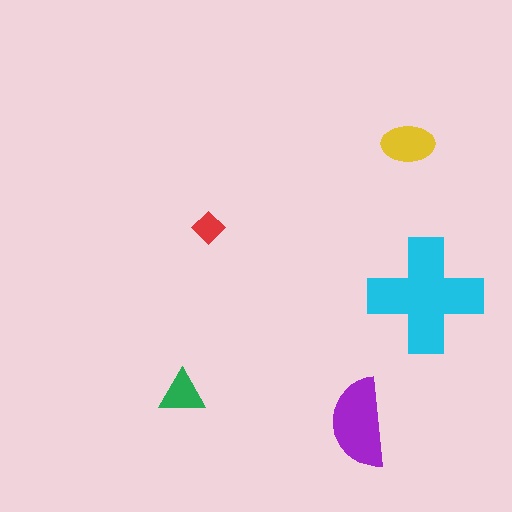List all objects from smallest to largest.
The red diamond, the green triangle, the yellow ellipse, the purple semicircle, the cyan cross.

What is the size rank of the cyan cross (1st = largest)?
1st.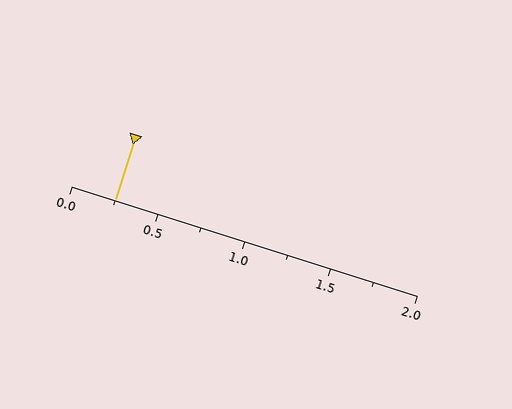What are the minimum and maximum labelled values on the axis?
The axis runs from 0.0 to 2.0.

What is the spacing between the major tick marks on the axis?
The major ticks are spaced 0.5 apart.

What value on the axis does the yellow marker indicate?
The marker indicates approximately 0.25.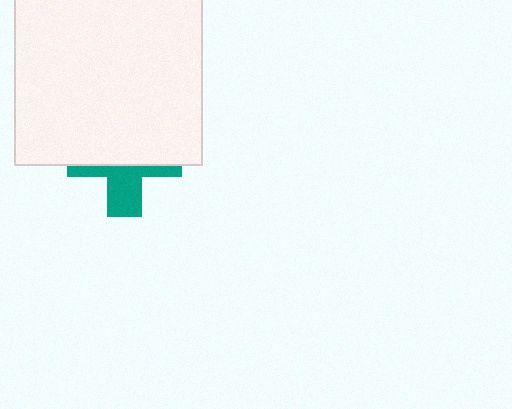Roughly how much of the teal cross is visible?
A small part of it is visible (roughly 40%).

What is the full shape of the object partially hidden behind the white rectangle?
The partially hidden object is a teal cross.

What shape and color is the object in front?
The object in front is a white rectangle.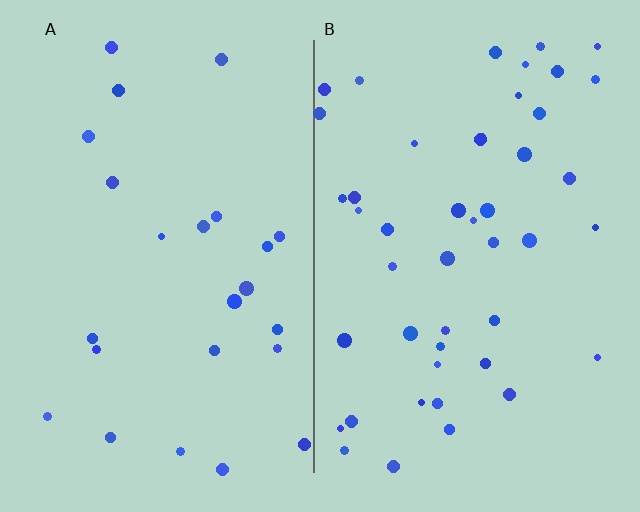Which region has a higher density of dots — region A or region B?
B (the right).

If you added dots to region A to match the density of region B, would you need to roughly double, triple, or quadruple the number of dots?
Approximately double.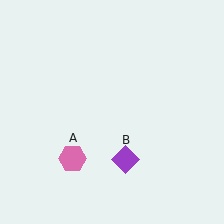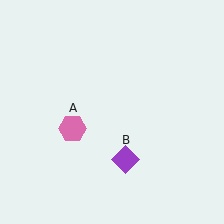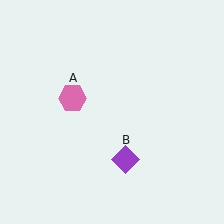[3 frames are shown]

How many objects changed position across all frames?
1 object changed position: pink hexagon (object A).